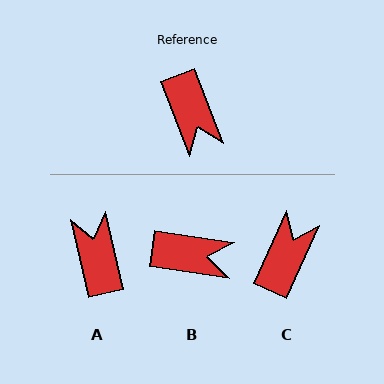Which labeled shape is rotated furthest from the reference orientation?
A, about 172 degrees away.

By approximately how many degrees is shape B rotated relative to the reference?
Approximately 61 degrees counter-clockwise.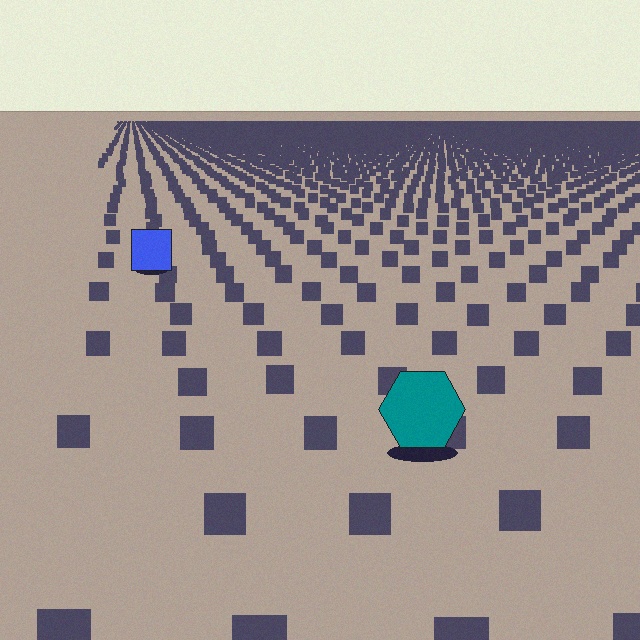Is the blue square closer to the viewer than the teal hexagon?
No. The teal hexagon is closer — you can tell from the texture gradient: the ground texture is coarser near it.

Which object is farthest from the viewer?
The blue square is farthest from the viewer. It appears smaller and the ground texture around it is denser.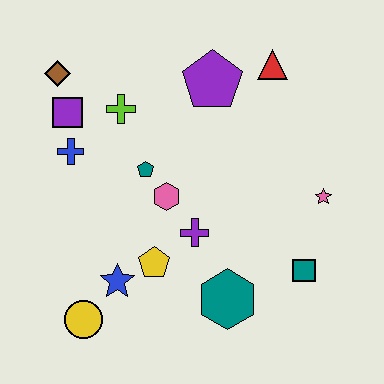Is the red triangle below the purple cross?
No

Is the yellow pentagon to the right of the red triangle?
No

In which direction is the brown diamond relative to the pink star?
The brown diamond is to the left of the pink star.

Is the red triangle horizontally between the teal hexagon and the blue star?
No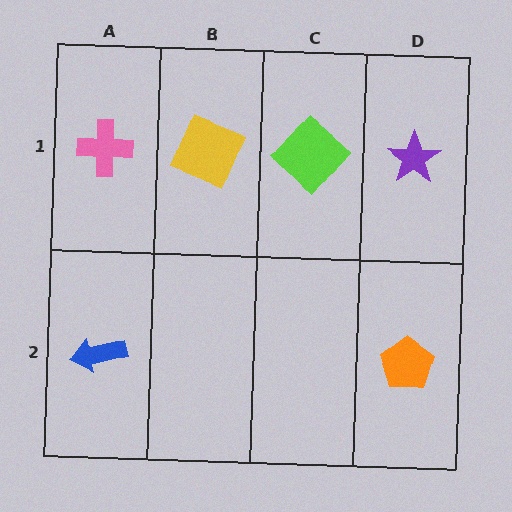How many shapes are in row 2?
2 shapes.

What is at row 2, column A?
A blue arrow.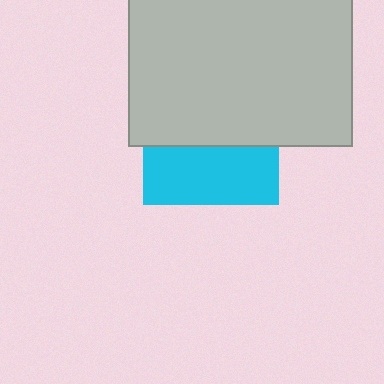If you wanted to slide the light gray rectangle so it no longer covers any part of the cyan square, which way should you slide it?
Slide it up — that is the most direct way to separate the two shapes.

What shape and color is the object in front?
The object in front is a light gray rectangle.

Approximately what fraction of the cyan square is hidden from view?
Roughly 57% of the cyan square is hidden behind the light gray rectangle.